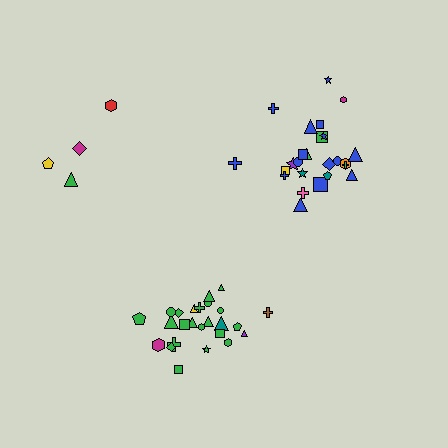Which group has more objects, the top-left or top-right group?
The top-right group.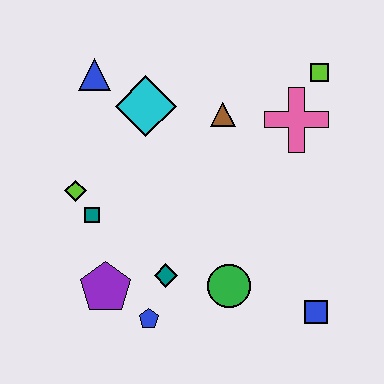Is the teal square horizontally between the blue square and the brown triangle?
No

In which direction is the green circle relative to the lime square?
The green circle is below the lime square.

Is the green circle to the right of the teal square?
Yes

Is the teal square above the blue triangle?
No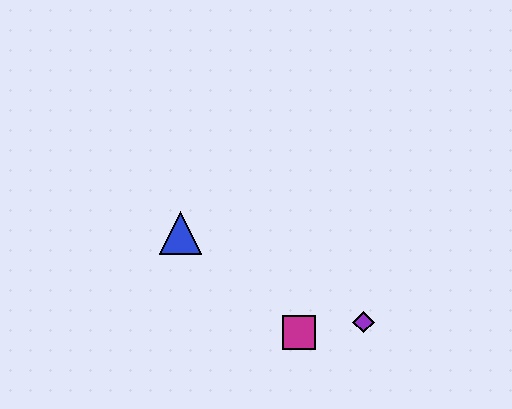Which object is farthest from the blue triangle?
The purple diamond is farthest from the blue triangle.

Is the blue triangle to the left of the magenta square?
Yes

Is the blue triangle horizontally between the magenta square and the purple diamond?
No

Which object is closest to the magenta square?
The purple diamond is closest to the magenta square.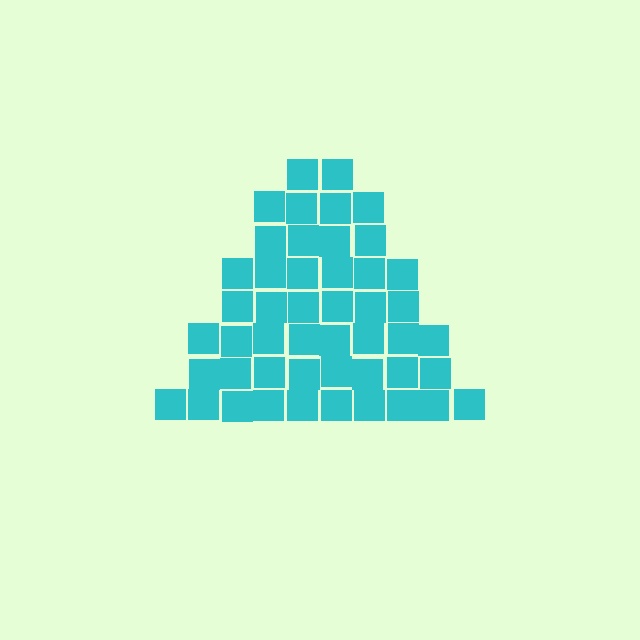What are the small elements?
The small elements are squares.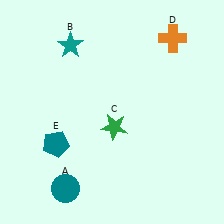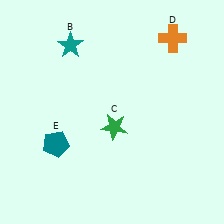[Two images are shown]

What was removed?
The teal circle (A) was removed in Image 2.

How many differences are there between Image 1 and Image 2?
There is 1 difference between the two images.